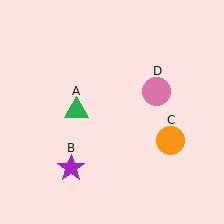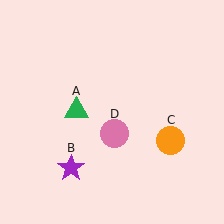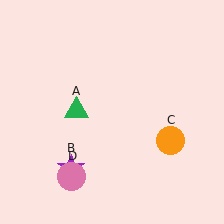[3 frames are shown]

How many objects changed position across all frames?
1 object changed position: pink circle (object D).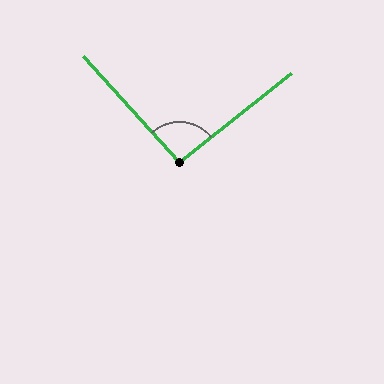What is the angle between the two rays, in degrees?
Approximately 94 degrees.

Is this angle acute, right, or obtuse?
It is approximately a right angle.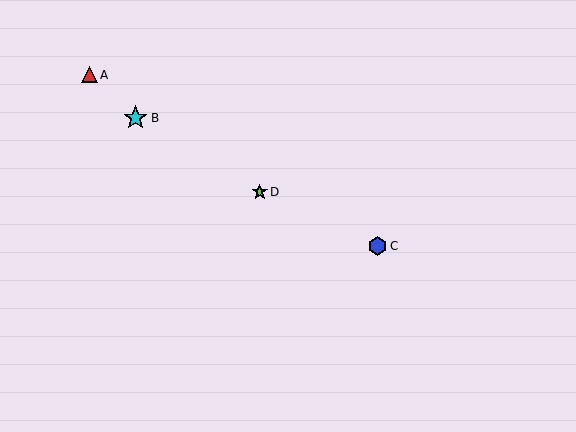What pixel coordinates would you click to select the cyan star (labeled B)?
Click at (136, 118) to select the cyan star B.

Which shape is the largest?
The cyan star (labeled B) is the largest.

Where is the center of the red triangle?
The center of the red triangle is at (89, 75).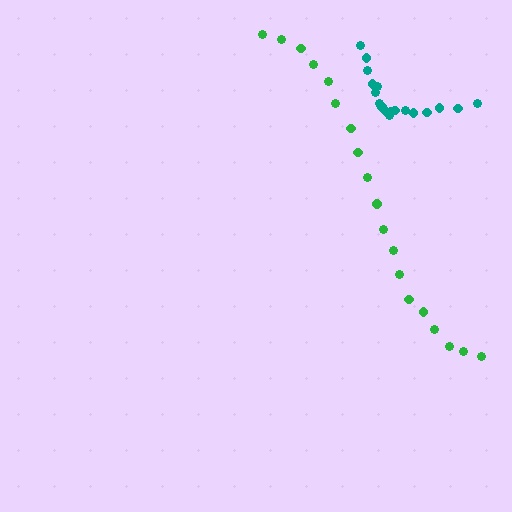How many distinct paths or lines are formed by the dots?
There are 2 distinct paths.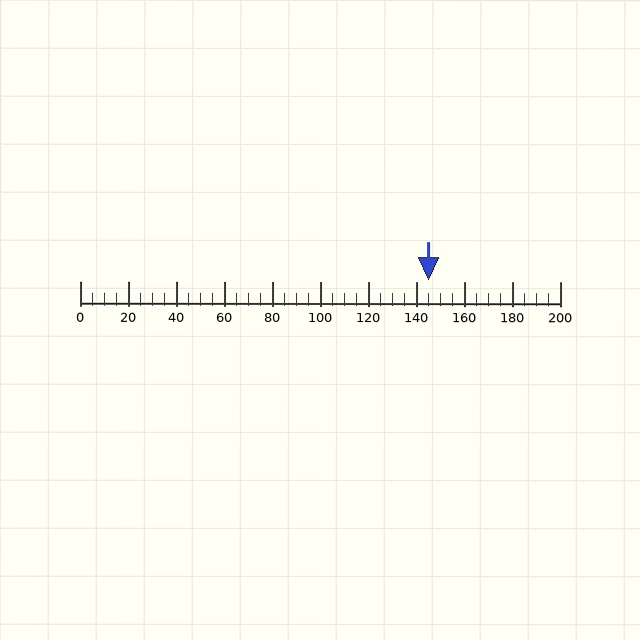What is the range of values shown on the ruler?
The ruler shows values from 0 to 200.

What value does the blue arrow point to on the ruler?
The blue arrow points to approximately 145.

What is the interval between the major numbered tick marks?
The major tick marks are spaced 20 units apart.